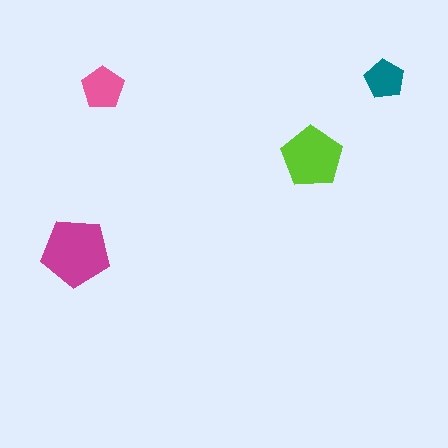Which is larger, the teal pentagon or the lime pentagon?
The lime one.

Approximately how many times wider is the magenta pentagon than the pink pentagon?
About 1.5 times wider.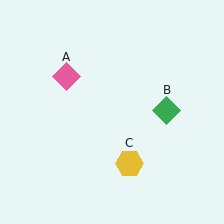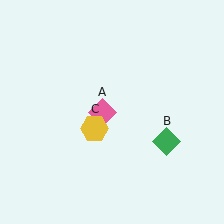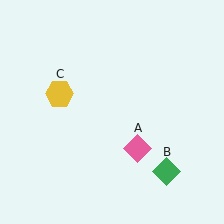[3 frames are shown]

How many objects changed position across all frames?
3 objects changed position: pink diamond (object A), green diamond (object B), yellow hexagon (object C).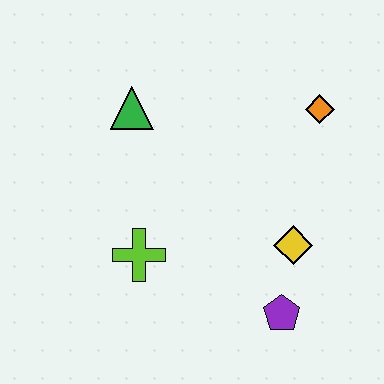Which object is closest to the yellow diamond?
The purple pentagon is closest to the yellow diamond.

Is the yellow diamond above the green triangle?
No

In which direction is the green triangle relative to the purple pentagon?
The green triangle is above the purple pentagon.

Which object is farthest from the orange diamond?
The lime cross is farthest from the orange diamond.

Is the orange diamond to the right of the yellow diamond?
Yes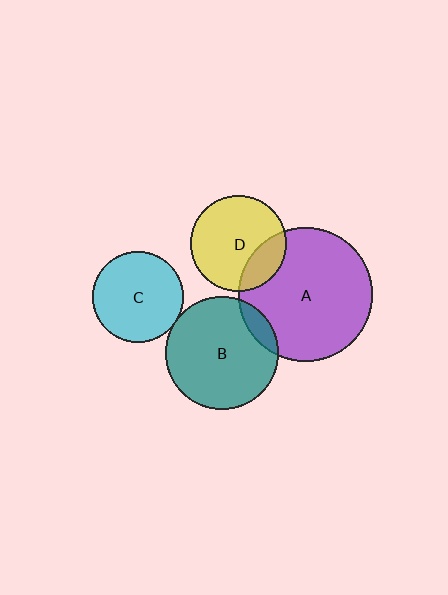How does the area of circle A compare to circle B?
Approximately 1.4 times.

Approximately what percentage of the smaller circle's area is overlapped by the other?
Approximately 5%.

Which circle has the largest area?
Circle A (purple).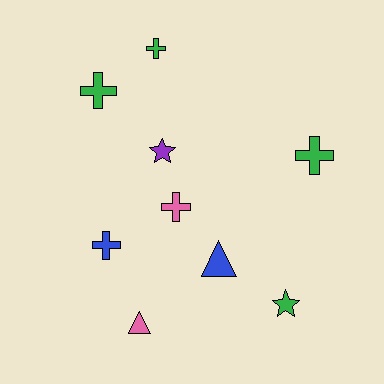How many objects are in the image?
There are 9 objects.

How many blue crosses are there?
There is 1 blue cross.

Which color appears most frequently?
Green, with 4 objects.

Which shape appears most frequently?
Cross, with 5 objects.